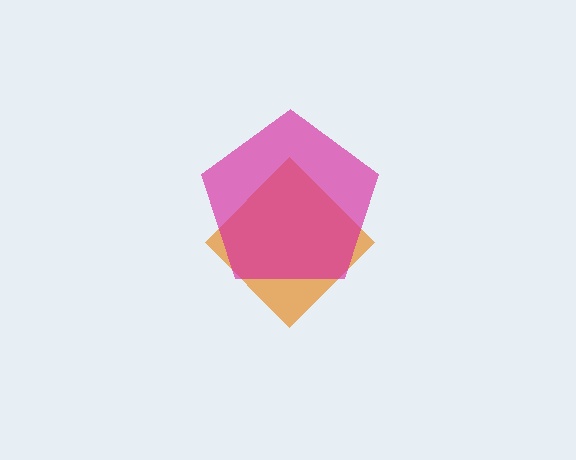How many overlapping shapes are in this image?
There are 2 overlapping shapes in the image.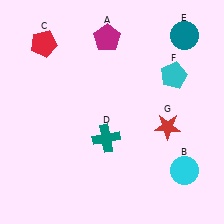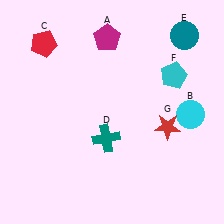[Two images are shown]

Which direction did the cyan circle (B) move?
The cyan circle (B) moved up.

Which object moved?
The cyan circle (B) moved up.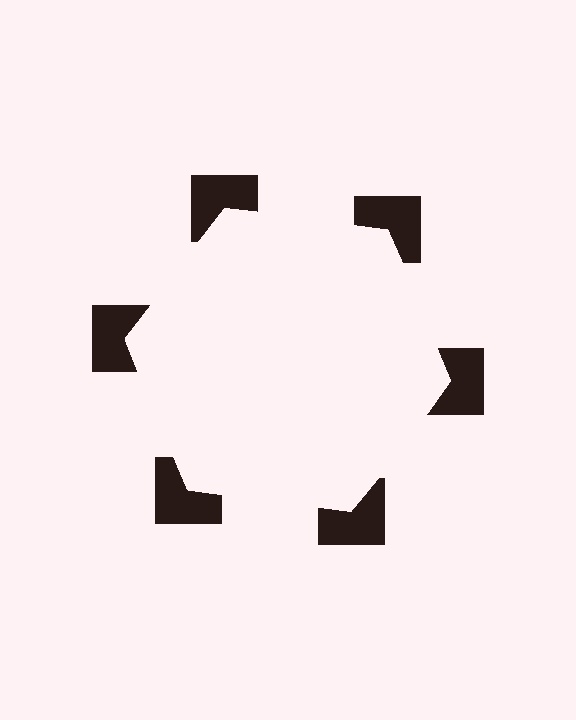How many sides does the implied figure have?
6 sides.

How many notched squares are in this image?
There are 6 — one at each vertex of the illusory hexagon.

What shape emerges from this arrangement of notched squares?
An illusory hexagon — its edges are inferred from the aligned wedge cuts in the notched squares, not physically drawn.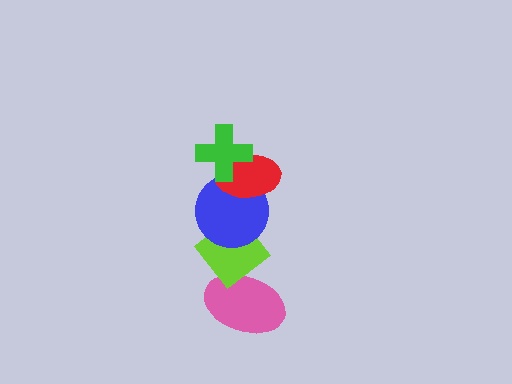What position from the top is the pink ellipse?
The pink ellipse is 5th from the top.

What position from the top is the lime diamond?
The lime diamond is 4th from the top.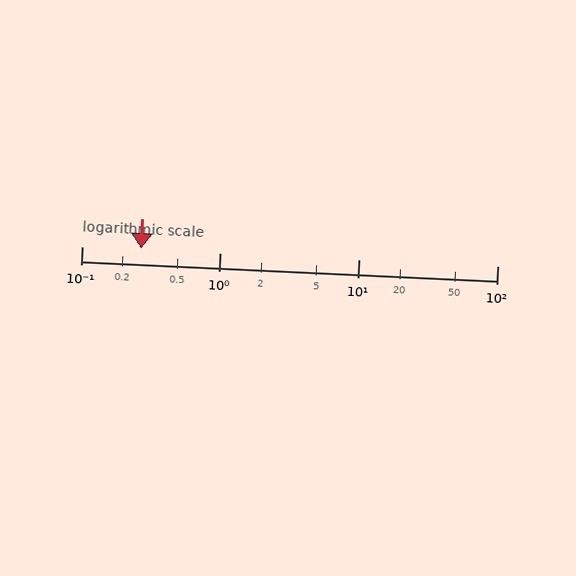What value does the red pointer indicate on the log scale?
The pointer indicates approximately 0.27.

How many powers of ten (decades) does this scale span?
The scale spans 3 decades, from 0.1 to 100.